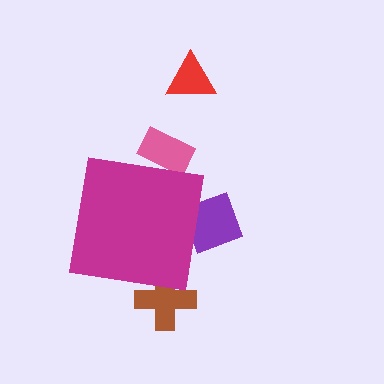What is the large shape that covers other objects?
A magenta square.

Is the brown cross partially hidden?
Yes, the brown cross is partially hidden behind the magenta square.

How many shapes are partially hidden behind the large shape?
3 shapes are partially hidden.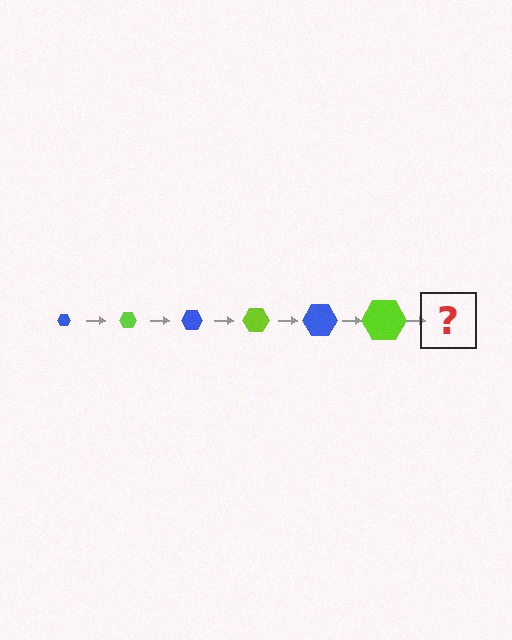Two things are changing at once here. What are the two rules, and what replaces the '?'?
The two rules are that the hexagon grows larger each step and the color cycles through blue and lime. The '?' should be a blue hexagon, larger than the previous one.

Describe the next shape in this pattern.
It should be a blue hexagon, larger than the previous one.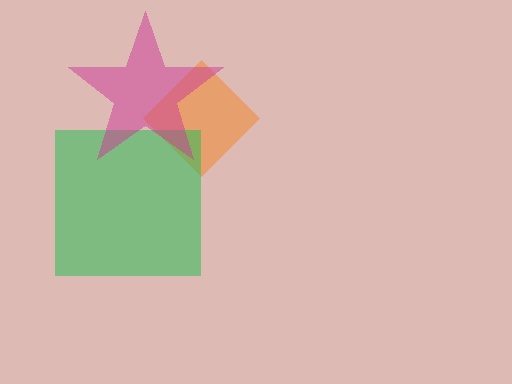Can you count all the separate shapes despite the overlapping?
Yes, there are 3 separate shapes.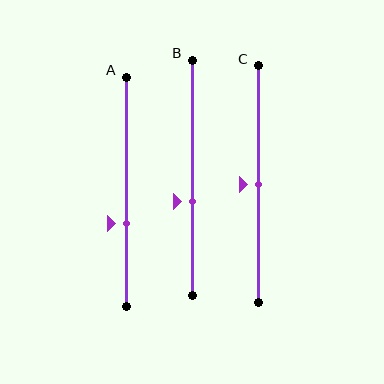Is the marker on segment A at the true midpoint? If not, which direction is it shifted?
No, the marker on segment A is shifted downward by about 14% of the segment length.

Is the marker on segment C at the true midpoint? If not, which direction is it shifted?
Yes, the marker on segment C is at the true midpoint.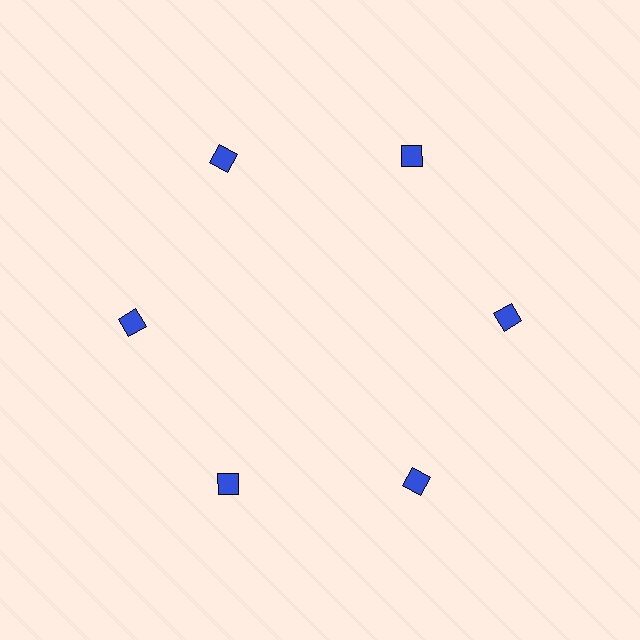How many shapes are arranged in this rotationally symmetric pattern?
There are 6 shapes, arranged in 6 groups of 1.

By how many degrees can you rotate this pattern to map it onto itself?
The pattern maps onto itself every 60 degrees of rotation.